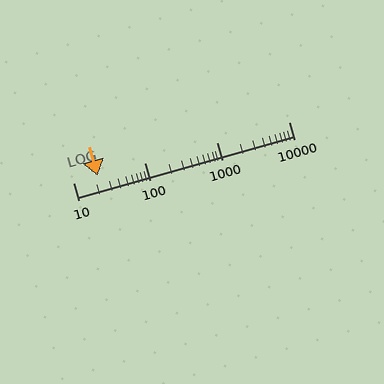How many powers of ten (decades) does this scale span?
The scale spans 3 decades, from 10 to 10000.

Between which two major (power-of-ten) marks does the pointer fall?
The pointer is between 10 and 100.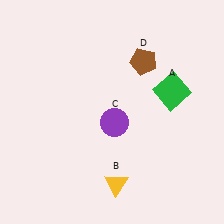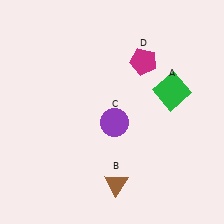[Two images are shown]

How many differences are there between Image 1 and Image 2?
There are 2 differences between the two images.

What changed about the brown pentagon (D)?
In Image 1, D is brown. In Image 2, it changed to magenta.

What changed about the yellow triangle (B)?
In Image 1, B is yellow. In Image 2, it changed to brown.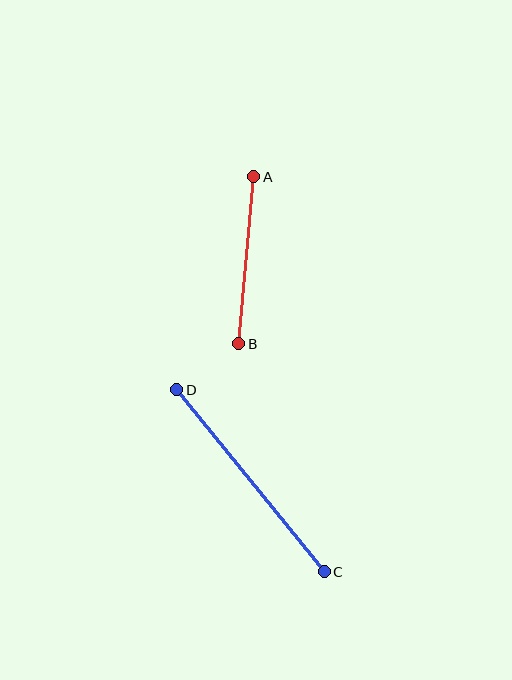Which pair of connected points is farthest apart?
Points C and D are farthest apart.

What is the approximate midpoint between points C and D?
The midpoint is at approximately (251, 481) pixels.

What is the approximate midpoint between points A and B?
The midpoint is at approximately (246, 260) pixels.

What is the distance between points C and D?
The distance is approximately 234 pixels.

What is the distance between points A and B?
The distance is approximately 168 pixels.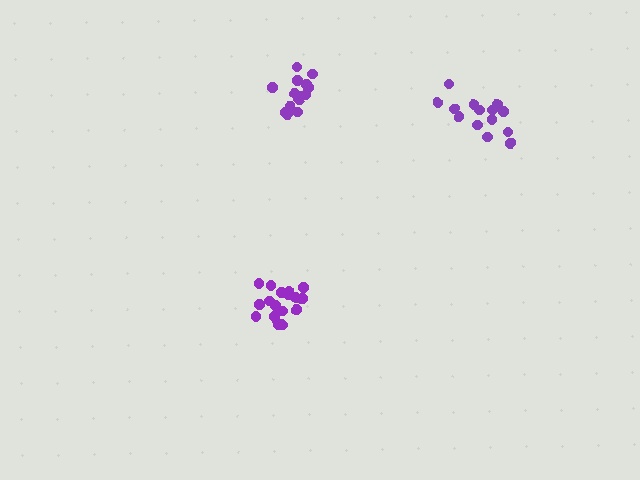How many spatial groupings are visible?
There are 3 spatial groupings.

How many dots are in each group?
Group 1: 14 dots, Group 2: 18 dots, Group 3: 14 dots (46 total).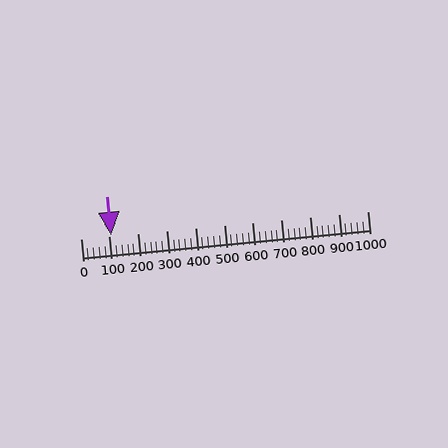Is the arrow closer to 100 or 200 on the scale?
The arrow is closer to 100.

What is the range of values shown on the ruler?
The ruler shows values from 0 to 1000.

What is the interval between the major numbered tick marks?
The major tick marks are spaced 100 units apart.